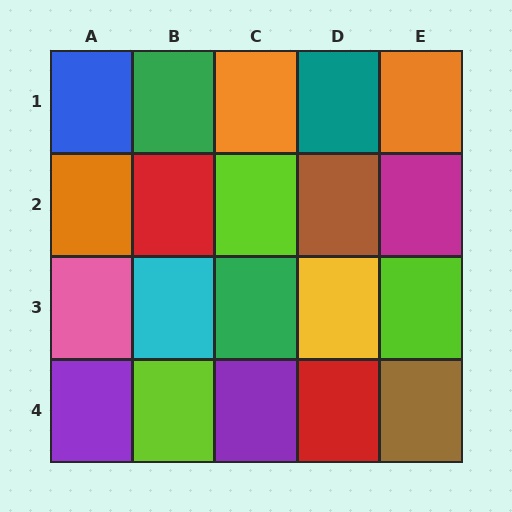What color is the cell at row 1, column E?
Orange.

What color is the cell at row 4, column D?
Red.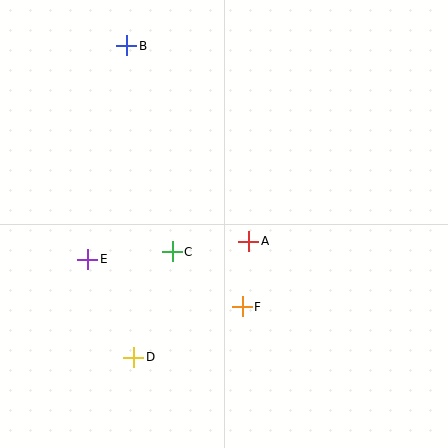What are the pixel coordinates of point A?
Point A is at (249, 241).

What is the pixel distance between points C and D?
The distance between C and D is 112 pixels.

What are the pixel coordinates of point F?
Point F is at (242, 307).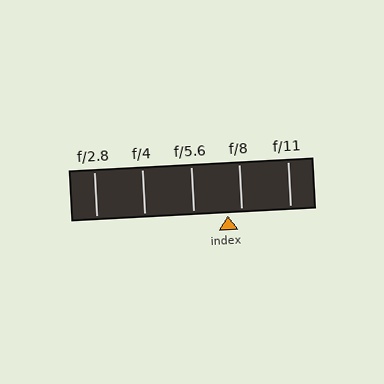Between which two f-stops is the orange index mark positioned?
The index mark is between f/5.6 and f/8.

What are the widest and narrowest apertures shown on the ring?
The widest aperture shown is f/2.8 and the narrowest is f/11.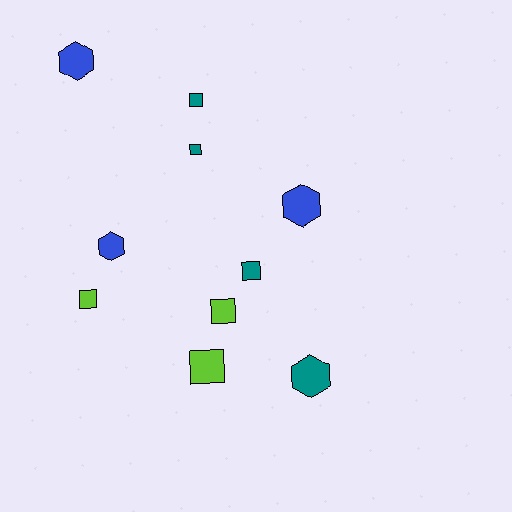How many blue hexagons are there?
There are 3 blue hexagons.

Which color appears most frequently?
Teal, with 4 objects.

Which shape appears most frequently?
Square, with 6 objects.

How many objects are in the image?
There are 10 objects.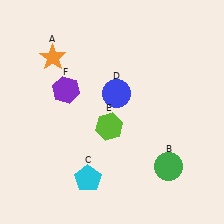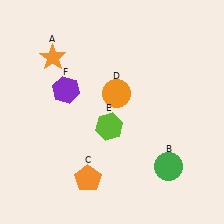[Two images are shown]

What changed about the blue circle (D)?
In Image 1, D is blue. In Image 2, it changed to orange.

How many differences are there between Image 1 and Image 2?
There are 2 differences between the two images.